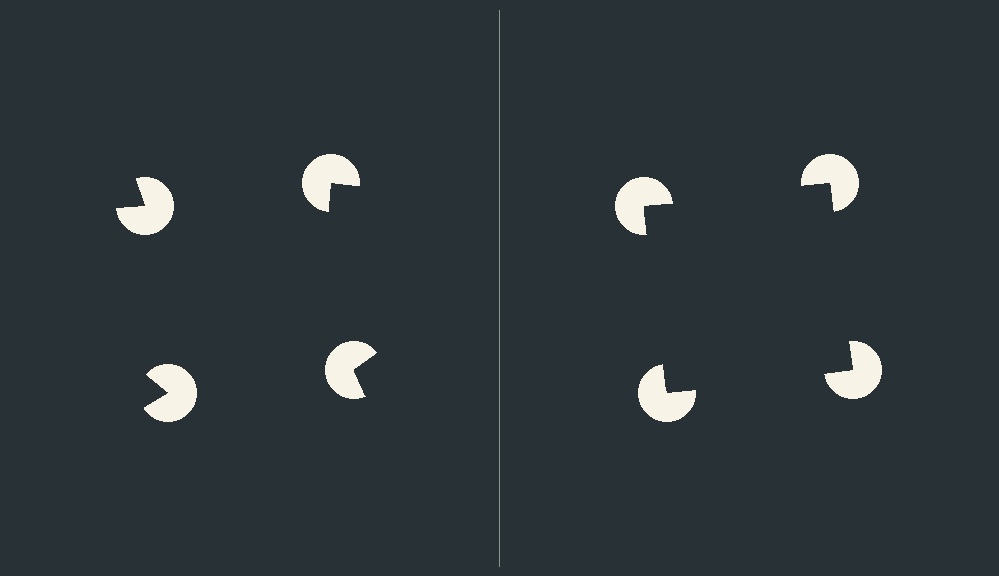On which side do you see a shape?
An illusory square appears on the right side. On the left side the wedge cuts are rotated, so no coherent shape forms.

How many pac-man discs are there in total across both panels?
8 — 4 on each side.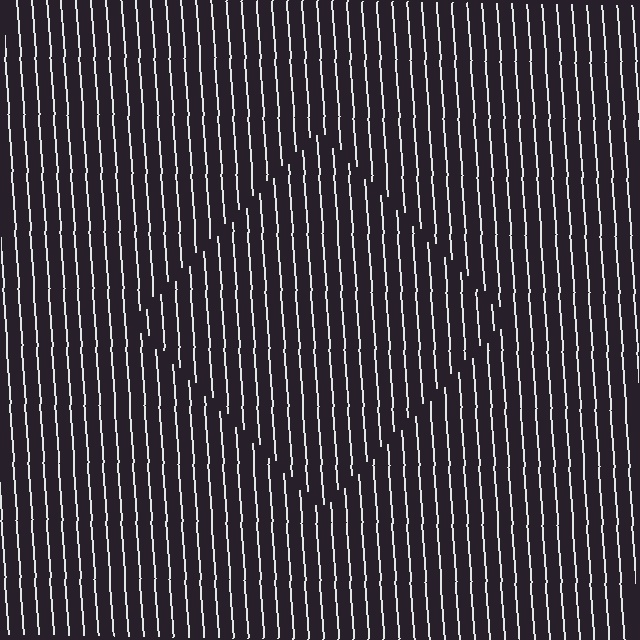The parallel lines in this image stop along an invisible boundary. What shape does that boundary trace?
An illusory square. The interior of the shape contains the same grating, shifted by half a period — the contour is defined by the phase discontinuity where line-ends from the inner and outer gratings abut.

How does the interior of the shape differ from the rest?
The interior of the shape contains the same grating, shifted by half a period — the contour is defined by the phase discontinuity where line-ends from the inner and outer gratings abut.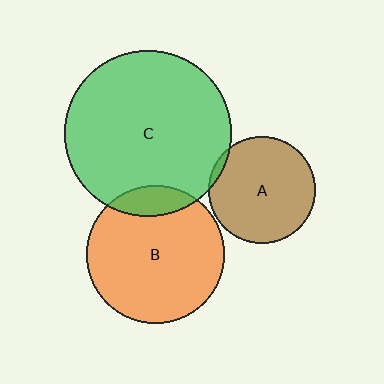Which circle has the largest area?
Circle C (green).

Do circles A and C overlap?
Yes.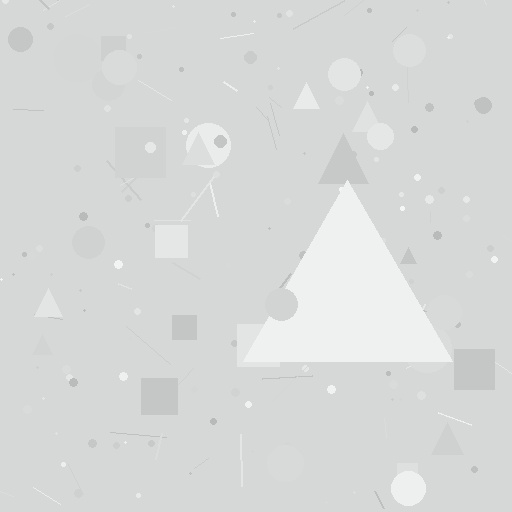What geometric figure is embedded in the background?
A triangle is embedded in the background.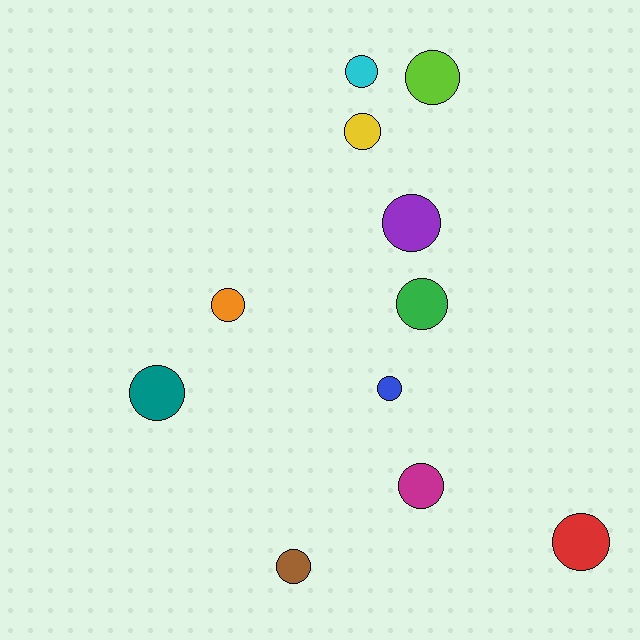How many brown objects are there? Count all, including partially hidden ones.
There is 1 brown object.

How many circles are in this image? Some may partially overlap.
There are 11 circles.